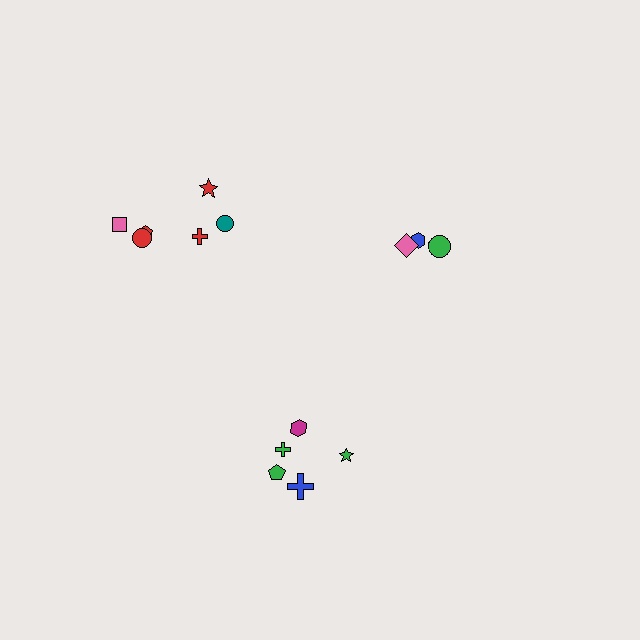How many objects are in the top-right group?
There are 3 objects.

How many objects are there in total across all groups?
There are 14 objects.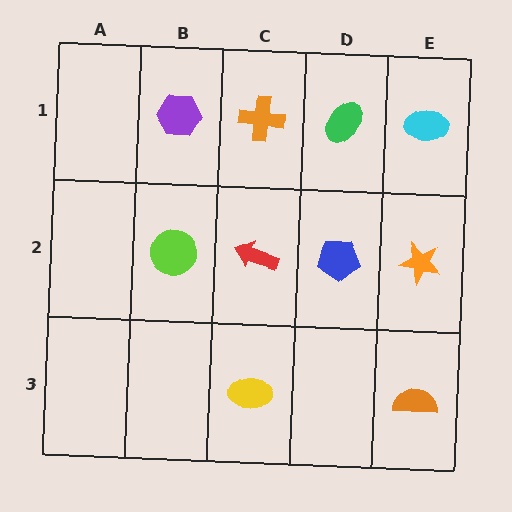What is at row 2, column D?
A blue pentagon.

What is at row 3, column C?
A yellow ellipse.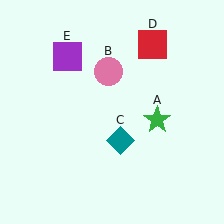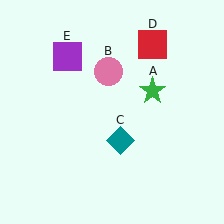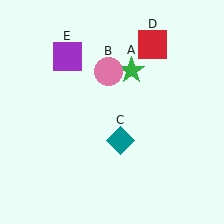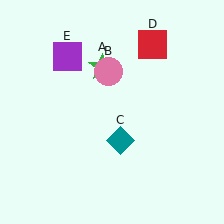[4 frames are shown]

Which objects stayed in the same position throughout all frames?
Pink circle (object B) and teal diamond (object C) and red square (object D) and purple square (object E) remained stationary.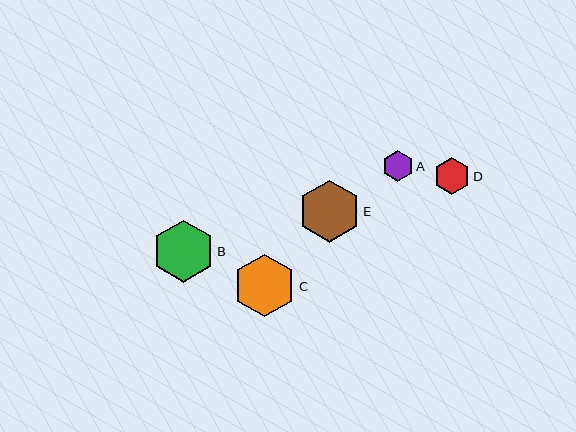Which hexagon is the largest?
Hexagon C is the largest with a size of approximately 63 pixels.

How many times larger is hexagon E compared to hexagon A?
Hexagon E is approximately 2.0 times the size of hexagon A.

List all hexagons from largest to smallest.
From largest to smallest: C, E, B, D, A.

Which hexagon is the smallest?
Hexagon A is the smallest with a size of approximately 31 pixels.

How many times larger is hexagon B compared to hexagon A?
Hexagon B is approximately 2.0 times the size of hexagon A.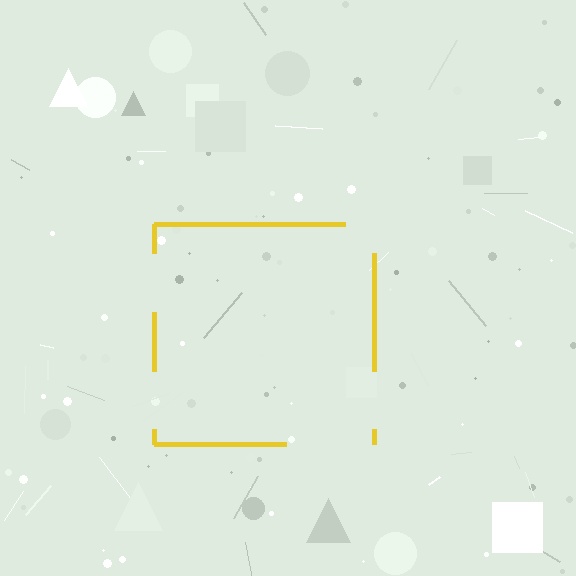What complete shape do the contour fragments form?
The contour fragments form a square.